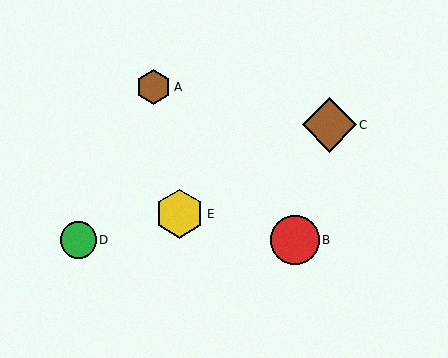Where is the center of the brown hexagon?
The center of the brown hexagon is at (154, 87).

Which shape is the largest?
The brown diamond (labeled C) is the largest.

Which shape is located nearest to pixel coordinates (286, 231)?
The red circle (labeled B) at (295, 240) is nearest to that location.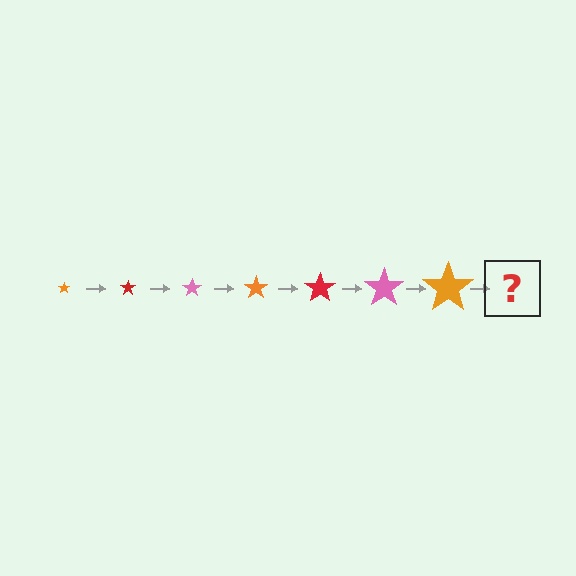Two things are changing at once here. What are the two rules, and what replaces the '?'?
The two rules are that the star grows larger each step and the color cycles through orange, red, and pink. The '?' should be a red star, larger than the previous one.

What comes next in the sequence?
The next element should be a red star, larger than the previous one.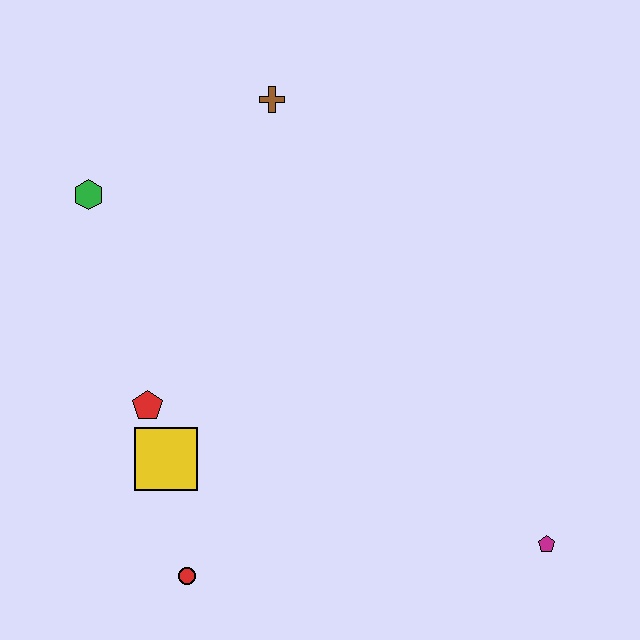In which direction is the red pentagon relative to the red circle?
The red pentagon is above the red circle.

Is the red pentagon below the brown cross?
Yes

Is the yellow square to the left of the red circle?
Yes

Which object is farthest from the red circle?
The brown cross is farthest from the red circle.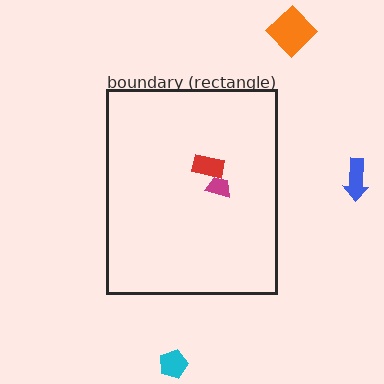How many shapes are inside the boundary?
2 inside, 3 outside.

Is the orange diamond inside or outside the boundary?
Outside.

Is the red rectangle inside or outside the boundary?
Inside.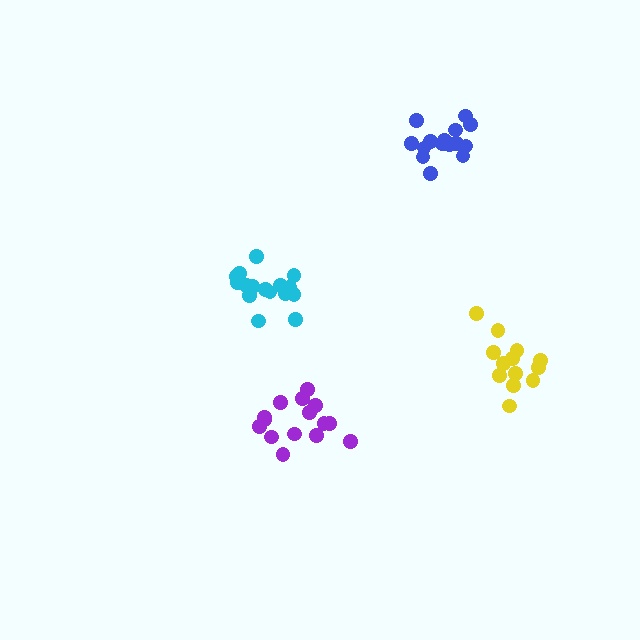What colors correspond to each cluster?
The clusters are colored: purple, yellow, blue, cyan.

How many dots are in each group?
Group 1: 15 dots, Group 2: 13 dots, Group 3: 16 dots, Group 4: 16 dots (60 total).